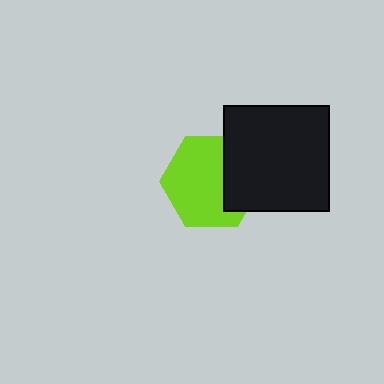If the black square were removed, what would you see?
You would see the complete lime hexagon.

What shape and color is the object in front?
The object in front is a black square.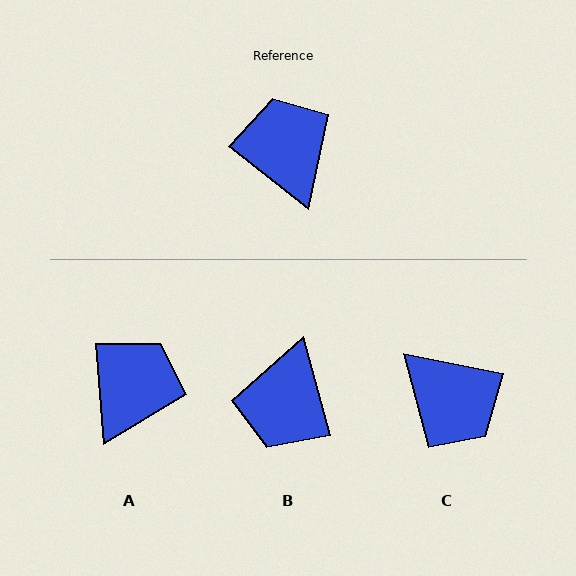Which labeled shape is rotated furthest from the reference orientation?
C, about 153 degrees away.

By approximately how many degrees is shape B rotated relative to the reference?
Approximately 143 degrees counter-clockwise.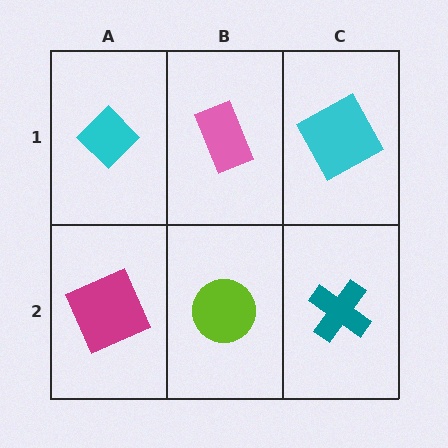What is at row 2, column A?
A magenta square.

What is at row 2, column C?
A teal cross.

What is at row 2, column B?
A lime circle.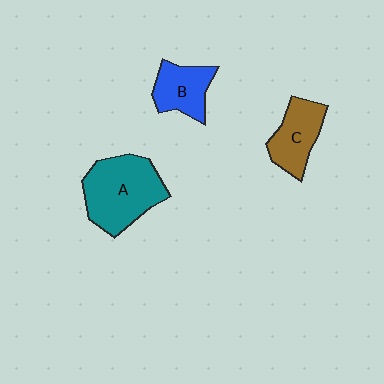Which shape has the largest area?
Shape A (teal).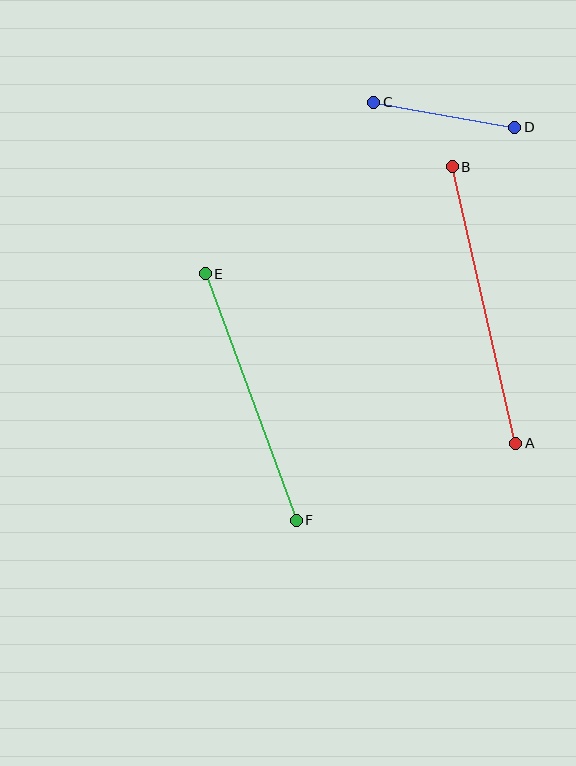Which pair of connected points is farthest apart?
Points A and B are farthest apart.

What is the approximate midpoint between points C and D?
The midpoint is at approximately (444, 115) pixels.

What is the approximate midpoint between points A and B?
The midpoint is at approximately (484, 305) pixels.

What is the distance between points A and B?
The distance is approximately 284 pixels.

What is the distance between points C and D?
The distance is approximately 143 pixels.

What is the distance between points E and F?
The distance is approximately 263 pixels.